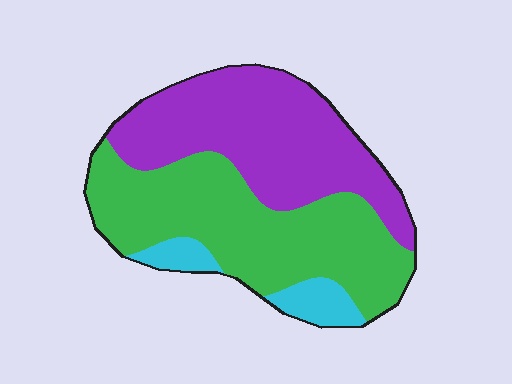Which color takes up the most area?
Green, at roughly 50%.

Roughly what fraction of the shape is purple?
Purple covers roughly 45% of the shape.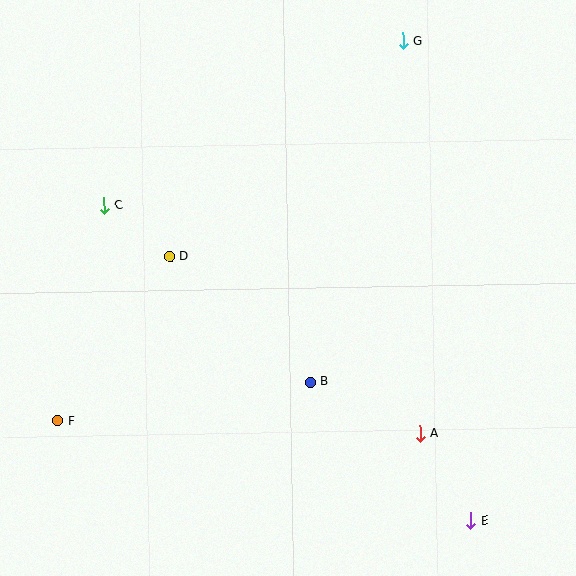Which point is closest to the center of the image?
Point B at (310, 382) is closest to the center.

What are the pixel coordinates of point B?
Point B is at (310, 382).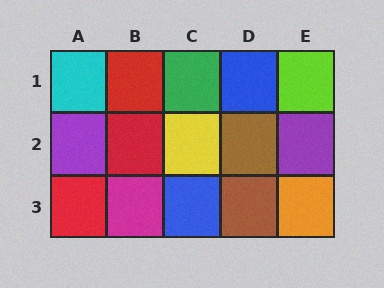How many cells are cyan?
1 cell is cyan.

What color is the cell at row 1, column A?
Cyan.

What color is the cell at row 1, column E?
Lime.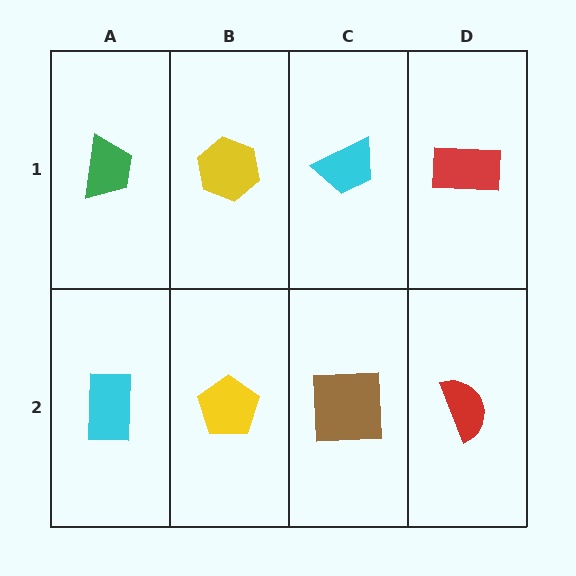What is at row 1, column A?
A green trapezoid.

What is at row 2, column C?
A brown square.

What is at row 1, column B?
A yellow hexagon.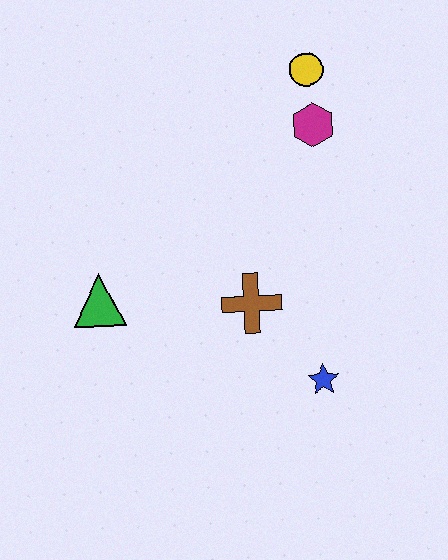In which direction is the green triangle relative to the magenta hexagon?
The green triangle is to the left of the magenta hexagon.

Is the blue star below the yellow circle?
Yes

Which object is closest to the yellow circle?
The magenta hexagon is closest to the yellow circle.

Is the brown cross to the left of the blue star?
Yes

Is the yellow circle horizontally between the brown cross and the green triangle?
No